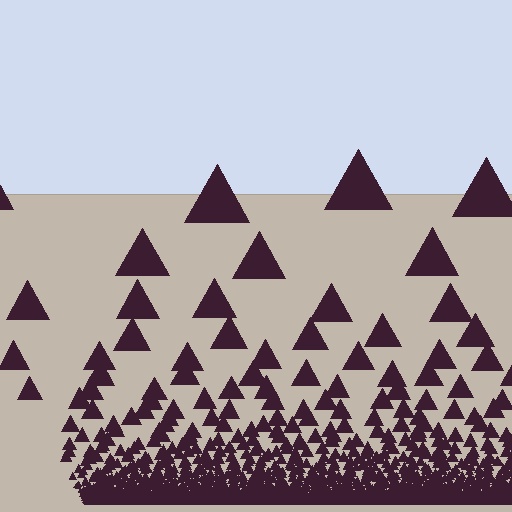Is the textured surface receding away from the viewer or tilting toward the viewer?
The surface appears to tilt toward the viewer. Texture elements get larger and sparser toward the top.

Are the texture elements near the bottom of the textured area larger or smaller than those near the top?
Smaller. The gradient is inverted — elements near the bottom are smaller and denser.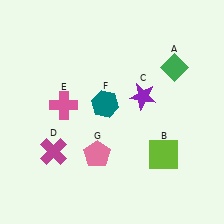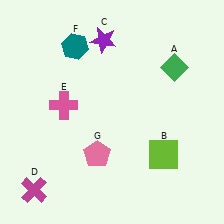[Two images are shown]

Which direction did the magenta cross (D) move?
The magenta cross (D) moved down.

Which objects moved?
The objects that moved are: the purple star (C), the magenta cross (D), the teal hexagon (F).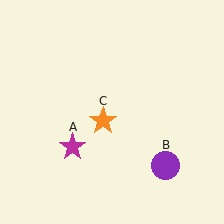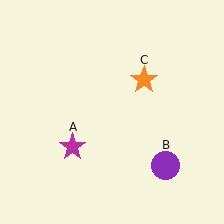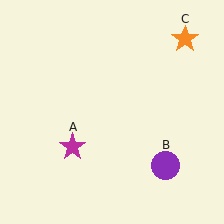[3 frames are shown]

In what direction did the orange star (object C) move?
The orange star (object C) moved up and to the right.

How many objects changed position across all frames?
1 object changed position: orange star (object C).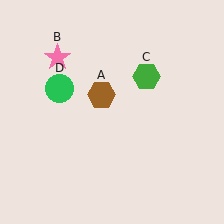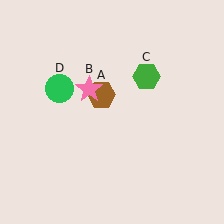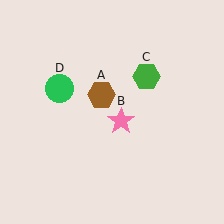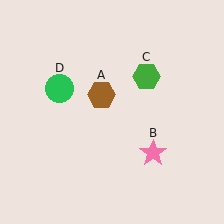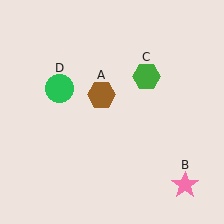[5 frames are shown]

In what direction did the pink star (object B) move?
The pink star (object B) moved down and to the right.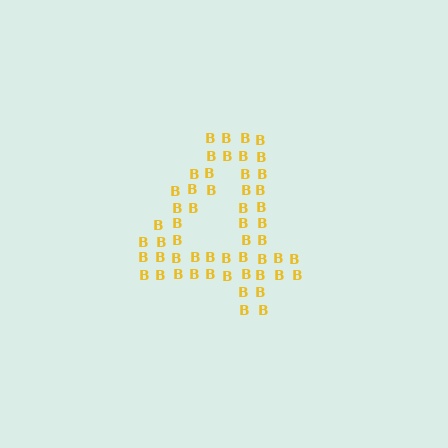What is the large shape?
The large shape is the digit 4.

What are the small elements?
The small elements are letter B's.